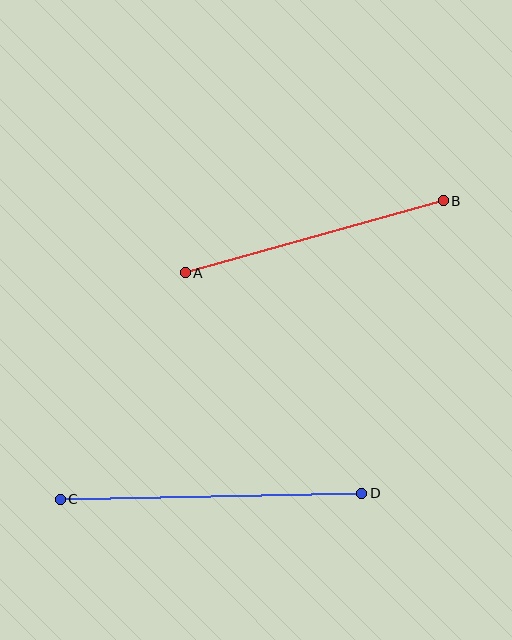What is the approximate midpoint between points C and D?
The midpoint is at approximately (211, 496) pixels.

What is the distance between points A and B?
The distance is approximately 268 pixels.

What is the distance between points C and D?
The distance is approximately 301 pixels.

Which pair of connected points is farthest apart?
Points C and D are farthest apart.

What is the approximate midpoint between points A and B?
The midpoint is at approximately (314, 237) pixels.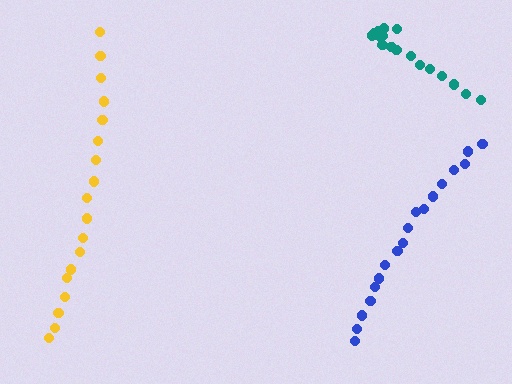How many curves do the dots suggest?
There are 3 distinct paths.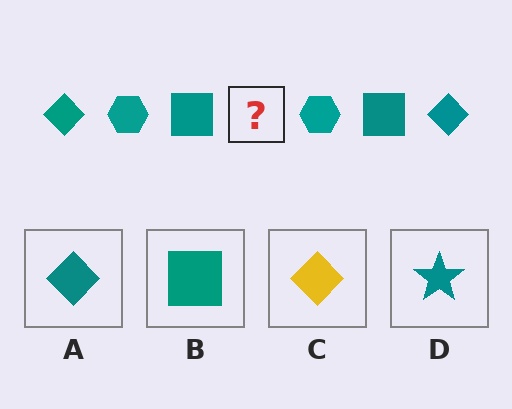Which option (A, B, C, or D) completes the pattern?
A.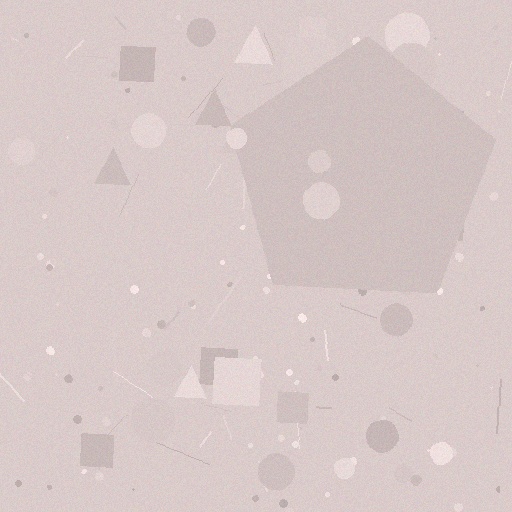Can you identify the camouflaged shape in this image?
The camouflaged shape is a pentagon.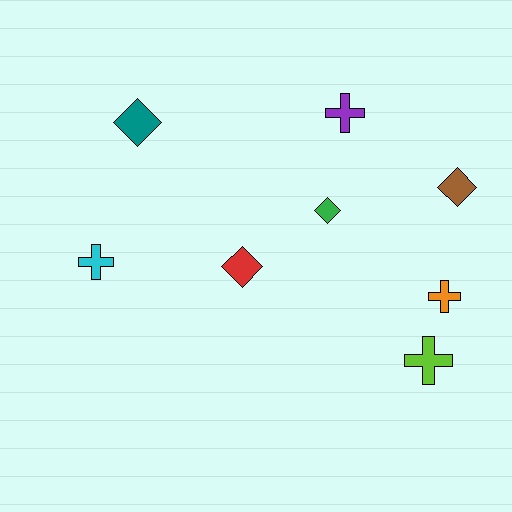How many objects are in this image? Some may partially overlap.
There are 8 objects.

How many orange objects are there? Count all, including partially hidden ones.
There is 1 orange object.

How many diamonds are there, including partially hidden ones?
There are 4 diamonds.